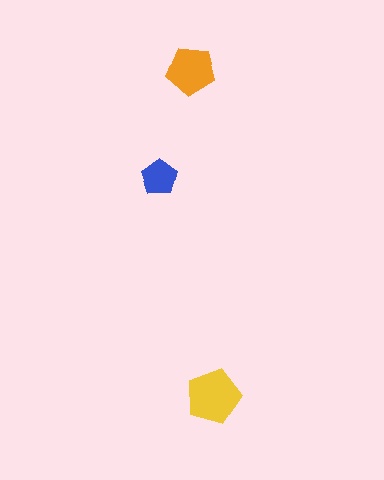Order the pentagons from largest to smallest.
the yellow one, the orange one, the blue one.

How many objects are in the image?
There are 3 objects in the image.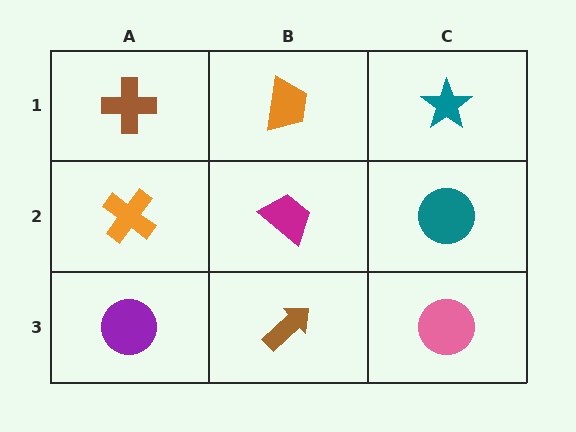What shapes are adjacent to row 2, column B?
An orange trapezoid (row 1, column B), a brown arrow (row 3, column B), an orange cross (row 2, column A), a teal circle (row 2, column C).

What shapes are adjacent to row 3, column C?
A teal circle (row 2, column C), a brown arrow (row 3, column B).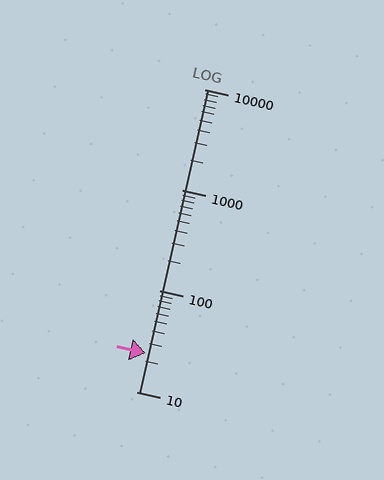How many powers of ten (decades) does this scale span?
The scale spans 3 decades, from 10 to 10000.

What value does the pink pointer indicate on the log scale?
The pointer indicates approximately 24.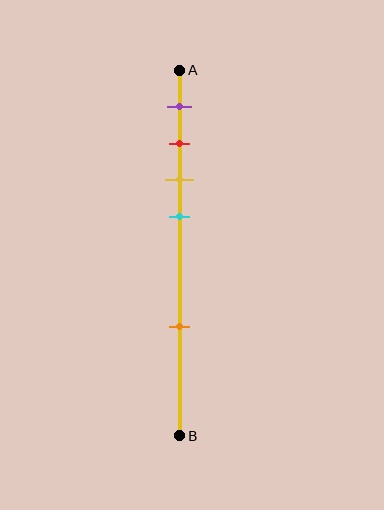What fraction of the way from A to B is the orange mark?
The orange mark is approximately 70% (0.7) of the way from A to B.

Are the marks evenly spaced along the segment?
No, the marks are not evenly spaced.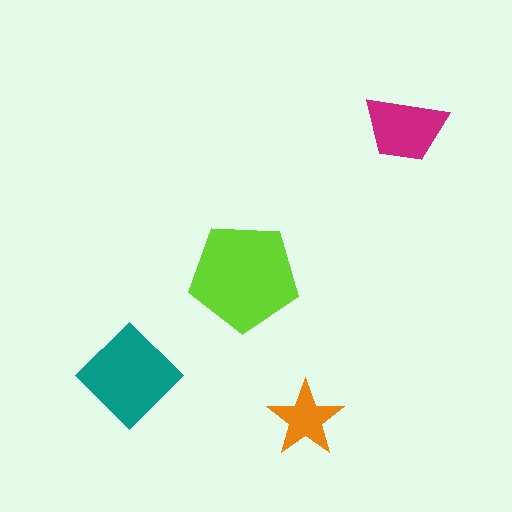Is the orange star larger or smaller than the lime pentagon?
Smaller.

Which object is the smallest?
The orange star.